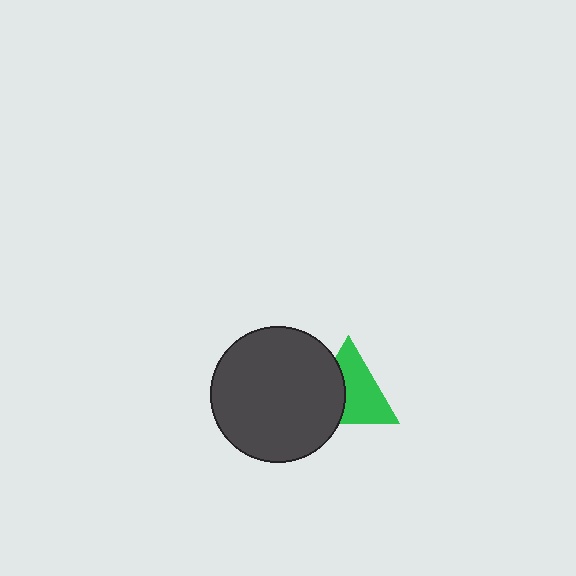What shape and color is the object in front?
The object in front is a dark gray circle.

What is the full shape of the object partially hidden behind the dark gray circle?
The partially hidden object is a green triangle.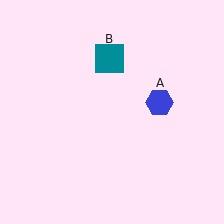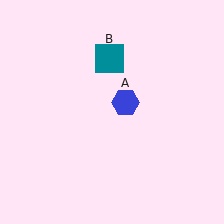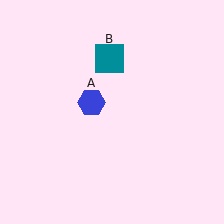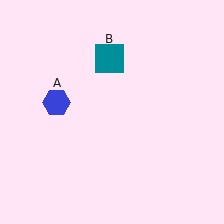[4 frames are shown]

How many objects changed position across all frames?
1 object changed position: blue hexagon (object A).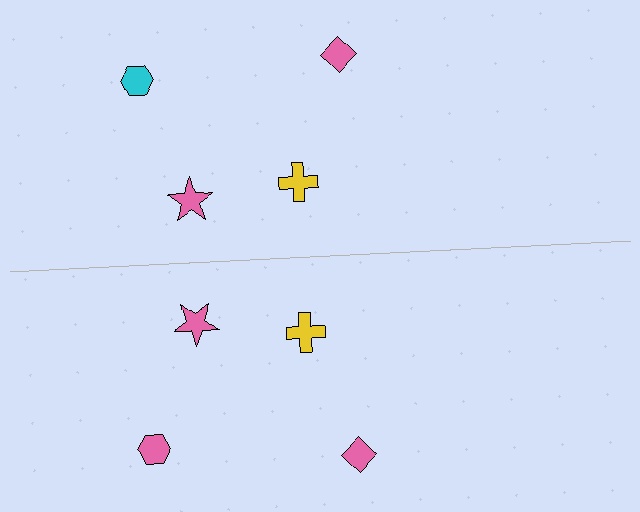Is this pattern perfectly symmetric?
No, the pattern is not perfectly symmetric. The pink hexagon on the bottom side breaks the symmetry — its mirror counterpart is cyan.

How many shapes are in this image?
There are 8 shapes in this image.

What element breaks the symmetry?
The pink hexagon on the bottom side breaks the symmetry — its mirror counterpart is cyan.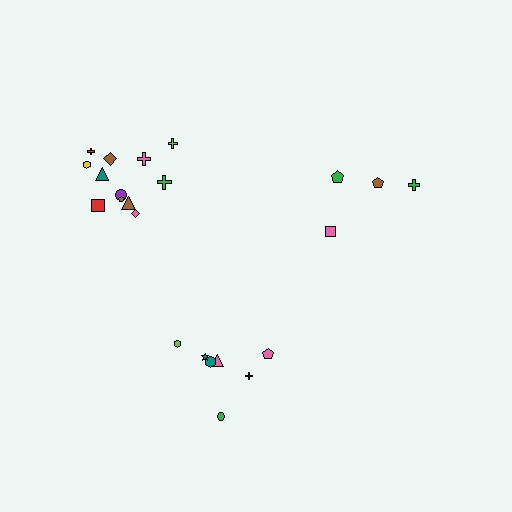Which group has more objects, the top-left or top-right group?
The top-left group.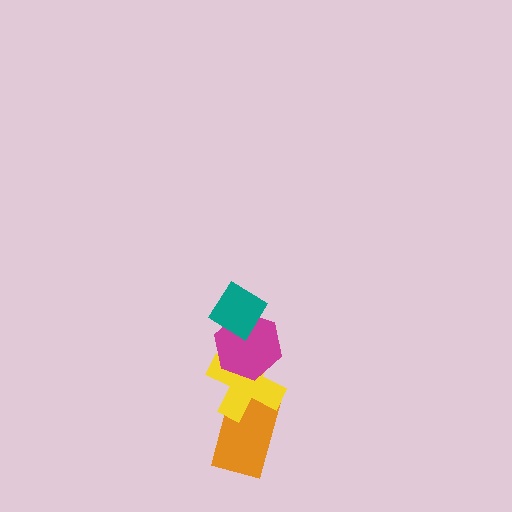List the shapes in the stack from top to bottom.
From top to bottom: the teal diamond, the magenta hexagon, the yellow cross, the orange rectangle.